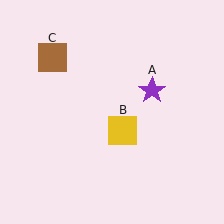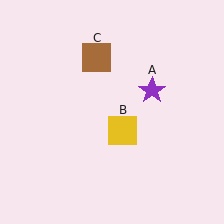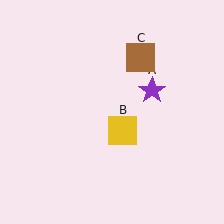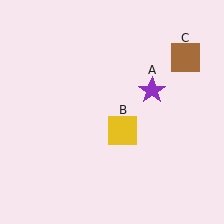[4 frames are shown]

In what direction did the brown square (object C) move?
The brown square (object C) moved right.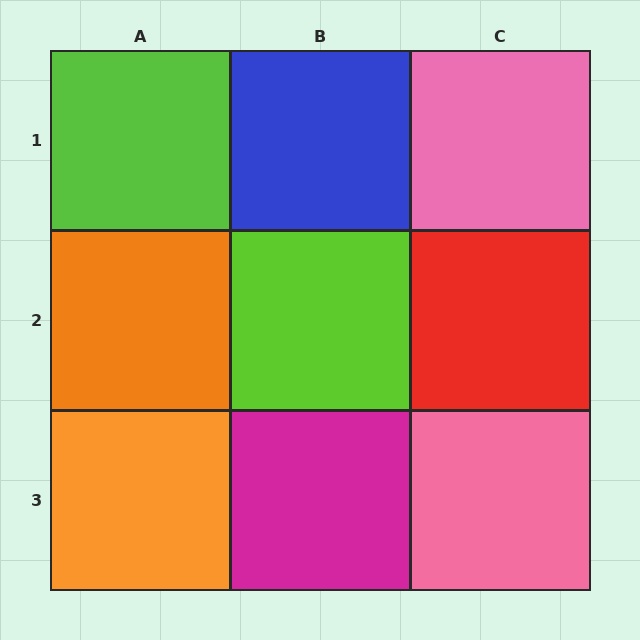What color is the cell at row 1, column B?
Blue.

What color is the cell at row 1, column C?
Pink.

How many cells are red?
1 cell is red.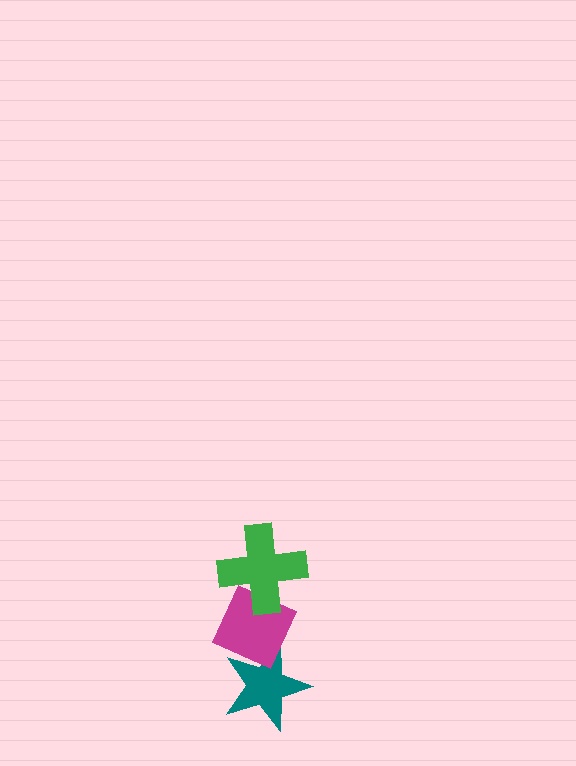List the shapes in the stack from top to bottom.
From top to bottom: the green cross, the magenta diamond, the teal star.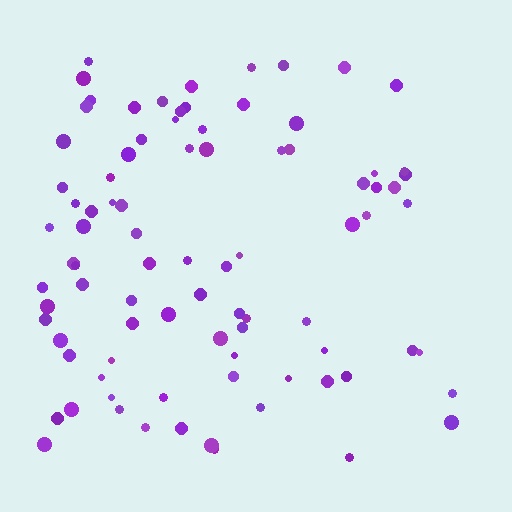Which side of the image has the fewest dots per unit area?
The right.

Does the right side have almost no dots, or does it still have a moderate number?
Still a moderate number, just noticeably fewer than the left.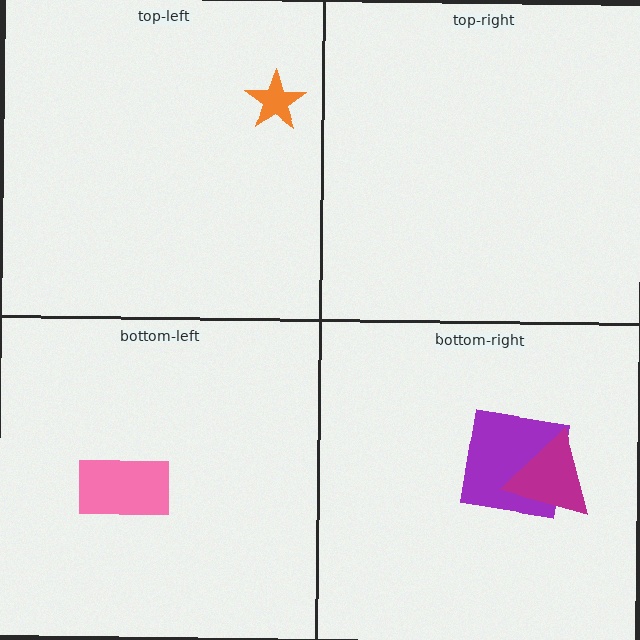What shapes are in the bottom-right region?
The purple square, the magenta triangle.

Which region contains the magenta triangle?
The bottom-right region.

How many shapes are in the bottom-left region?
1.